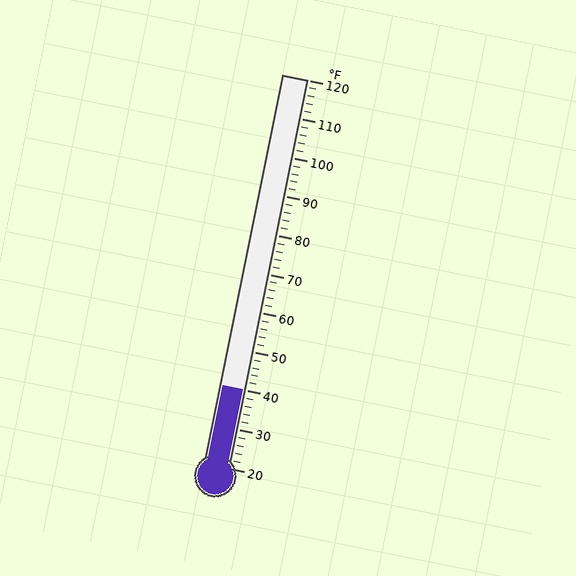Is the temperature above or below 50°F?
The temperature is below 50°F.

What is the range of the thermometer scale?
The thermometer scale ranges from 20°F to 120°F.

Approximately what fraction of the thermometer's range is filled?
The thermometer is filled to approximately 20% of its range.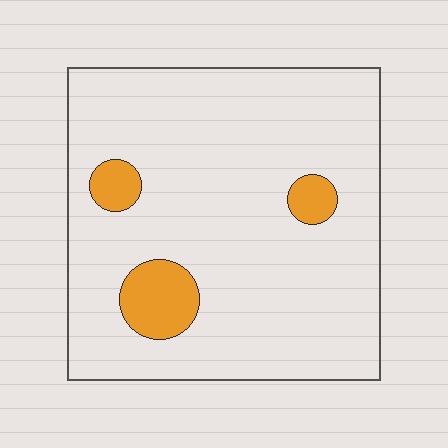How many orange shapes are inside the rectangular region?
3.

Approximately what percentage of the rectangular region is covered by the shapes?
Approximately 10%.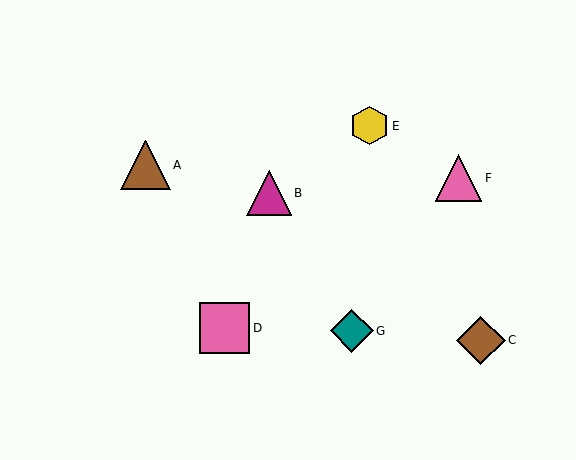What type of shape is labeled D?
Shape D is a pink square.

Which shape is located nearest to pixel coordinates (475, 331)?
The brown diamond (labeled C) at (481, 340) is nearest to that location.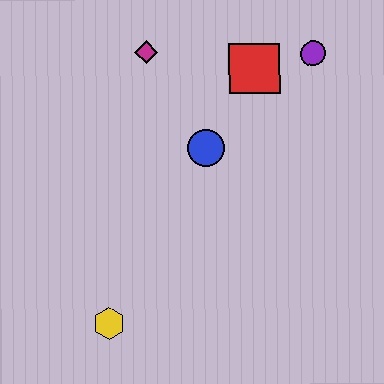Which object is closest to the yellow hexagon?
The blue circle is closest to the yellow hexagon.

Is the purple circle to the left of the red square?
No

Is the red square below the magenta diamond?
Yes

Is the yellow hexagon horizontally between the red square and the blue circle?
No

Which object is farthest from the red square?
The yellow hexagon is farthest from the red square.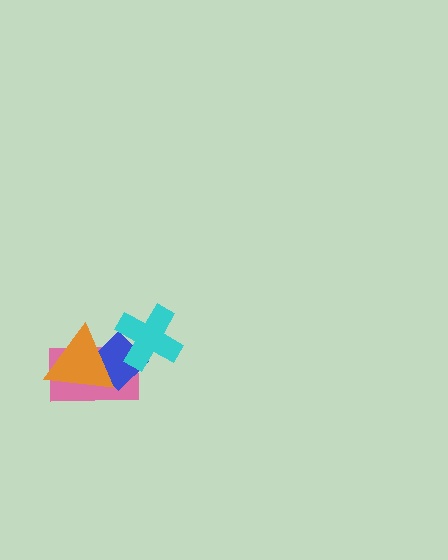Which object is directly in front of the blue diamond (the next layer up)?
The orange triangle is directly in front of the blue diamond.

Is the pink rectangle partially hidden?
Yes, it is partially covered by another shape.